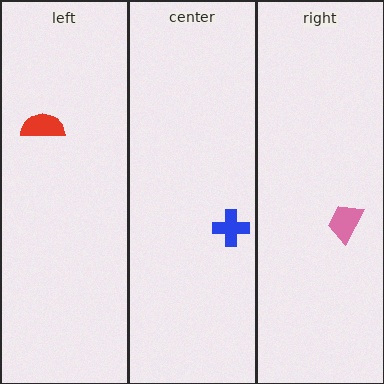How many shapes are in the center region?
1.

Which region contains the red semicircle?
The left region.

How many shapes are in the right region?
1.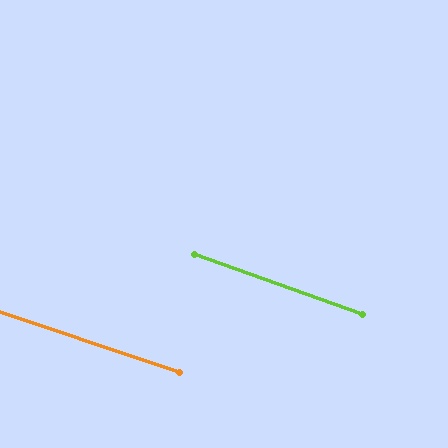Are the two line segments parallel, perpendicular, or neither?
Parallel — their directions differ by only 1.2°.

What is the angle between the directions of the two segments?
Approximately 1 degree.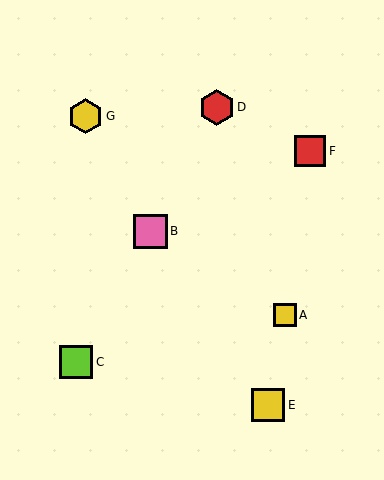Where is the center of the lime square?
The center of the lime square is at (76, 362).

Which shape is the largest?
The red hexagon (labeled D) is the largest.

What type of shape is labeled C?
Shape C is a lime square.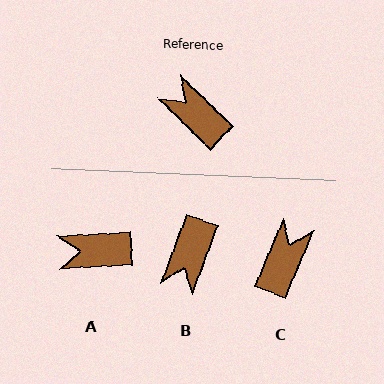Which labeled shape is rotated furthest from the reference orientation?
B, about 114 degrees away.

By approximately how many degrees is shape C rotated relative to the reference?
Approximately 68 degrees clockwise.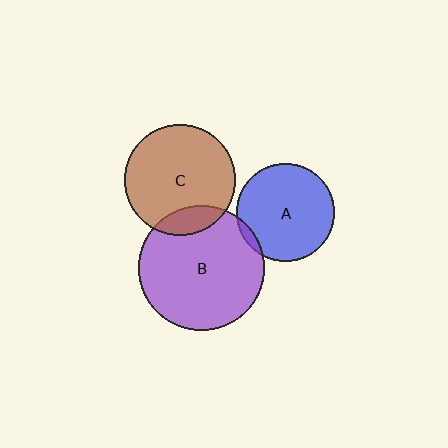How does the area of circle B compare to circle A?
Approximately 1.7 times.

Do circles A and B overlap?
Yes.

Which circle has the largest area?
Circle B (purple).